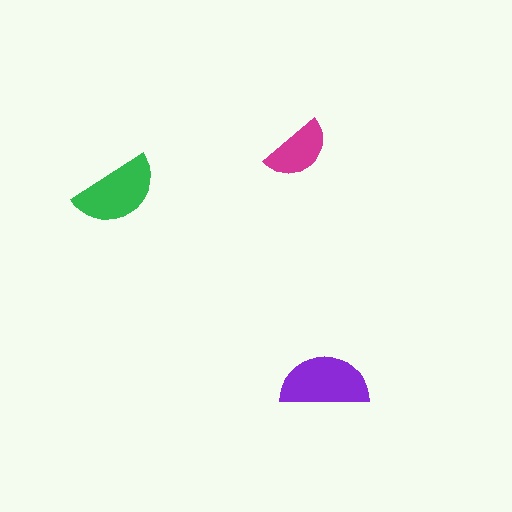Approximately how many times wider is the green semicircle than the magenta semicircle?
About 1.5 times wider.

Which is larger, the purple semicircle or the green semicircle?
The purple one.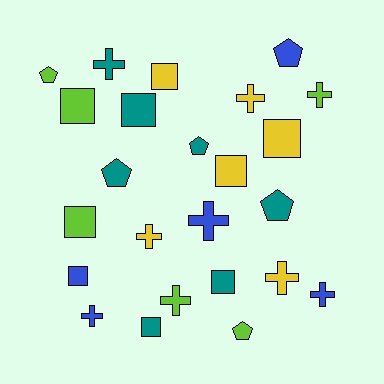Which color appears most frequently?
Teal, with 7 objects.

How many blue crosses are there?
There are 3 blue crosses.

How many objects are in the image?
There are 24 objects.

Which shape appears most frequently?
Cross, with 9 objects.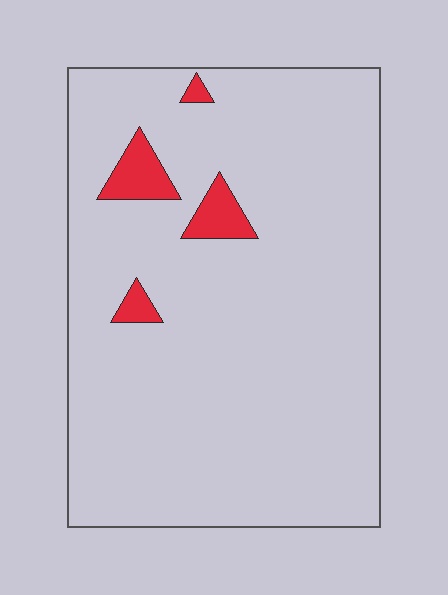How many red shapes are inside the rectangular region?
4.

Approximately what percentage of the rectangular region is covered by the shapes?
Approximately 5%.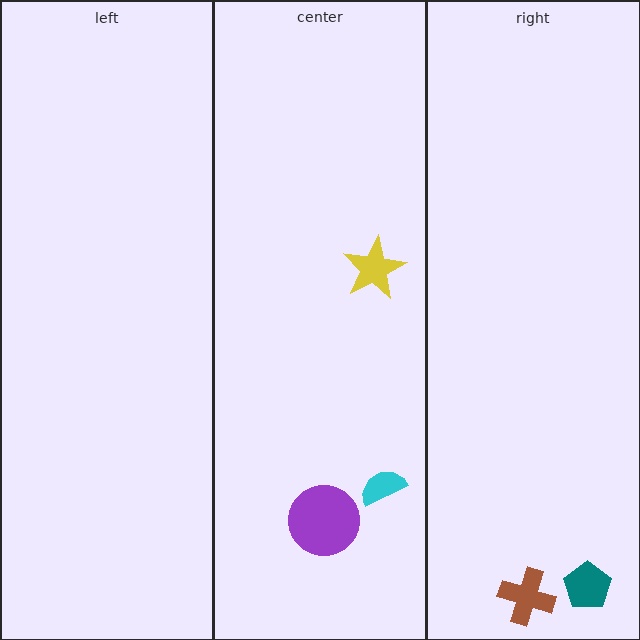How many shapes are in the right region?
2.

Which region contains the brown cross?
The right region.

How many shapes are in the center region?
3.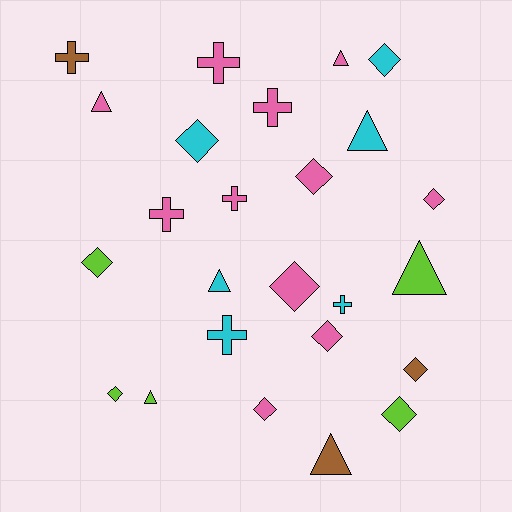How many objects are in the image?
There are 25 objects.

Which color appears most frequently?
Pink, with 11 objects.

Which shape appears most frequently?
Diamond, with 11 objects.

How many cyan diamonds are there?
There are 2 cyan diamonds.